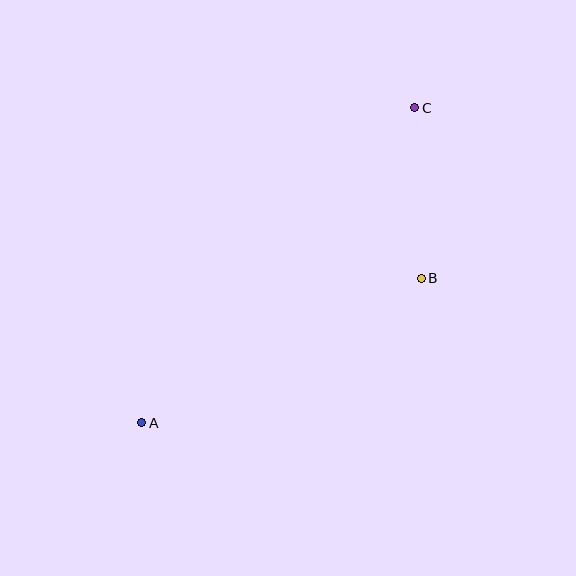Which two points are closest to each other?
Points B and C are closest to each other.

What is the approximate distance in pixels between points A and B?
The distance between A and B is approximately 315 pixels.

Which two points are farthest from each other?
Points A and C are farthest from each other.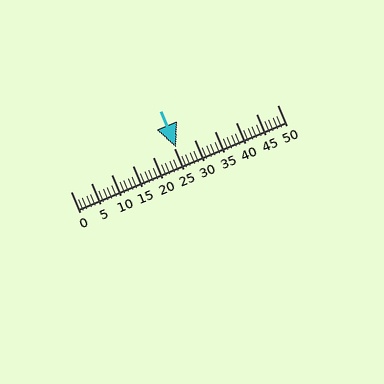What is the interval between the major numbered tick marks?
The major tick marks are spaced 5 units apart.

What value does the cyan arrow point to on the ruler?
The cyan arrow points to approximately 26.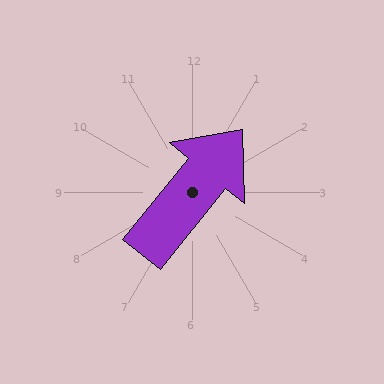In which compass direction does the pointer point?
Northeast.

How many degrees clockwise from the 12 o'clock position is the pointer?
Approximately 39 degrees.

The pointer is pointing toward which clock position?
Roughly 1 o'clock.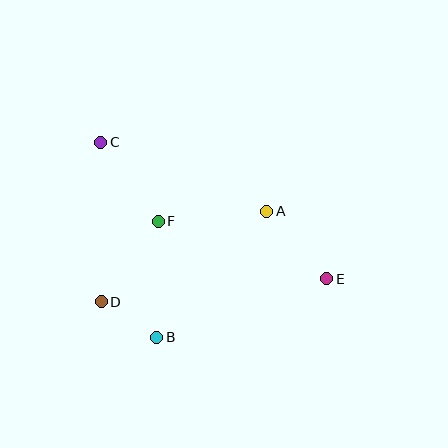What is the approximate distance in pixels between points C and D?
The distance between C and D is approximately 159 pixels.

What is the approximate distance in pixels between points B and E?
The distance between B and E is approximately 180 pixels.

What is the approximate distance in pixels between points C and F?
The distance between C and F is approximately 98 pixels.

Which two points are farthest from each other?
Points C and E are farthest from each other.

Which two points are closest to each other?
Points B and D are closest to each other.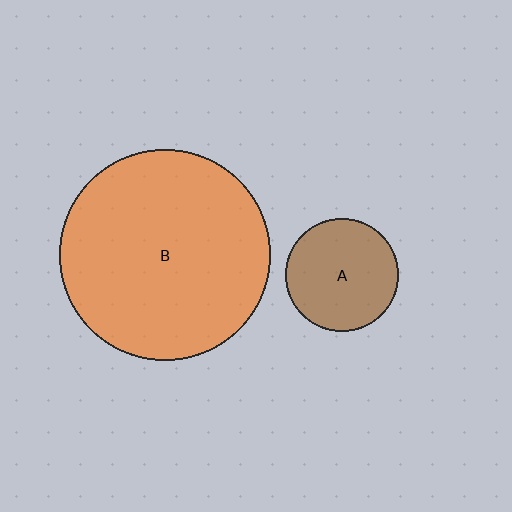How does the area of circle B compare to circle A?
Approximately 3.5 times.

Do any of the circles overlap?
No, none of the circles overlap.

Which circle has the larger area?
Circle B (orange).